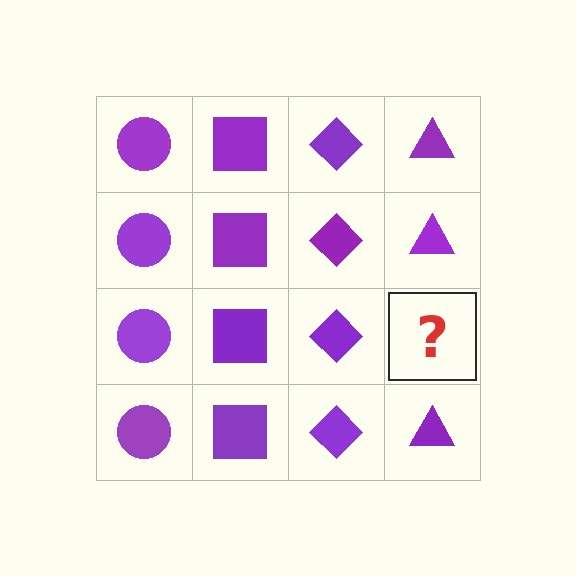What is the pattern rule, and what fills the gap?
The rule is that each column has a consistent shape. The gap should be filled with a purple triangle.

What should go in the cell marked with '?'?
The missing cell should contain a purple triangle.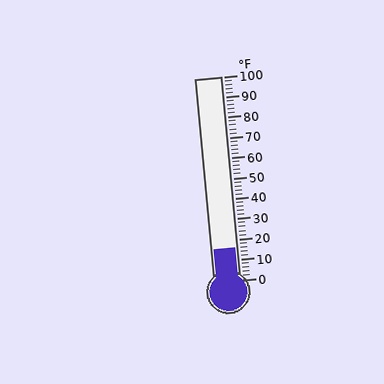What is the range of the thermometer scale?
The thermometer scale ranges from 0°F to 100°F.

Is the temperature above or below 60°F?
The temperature is below 60°F.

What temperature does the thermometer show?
The thermometer shows approximately 16°F.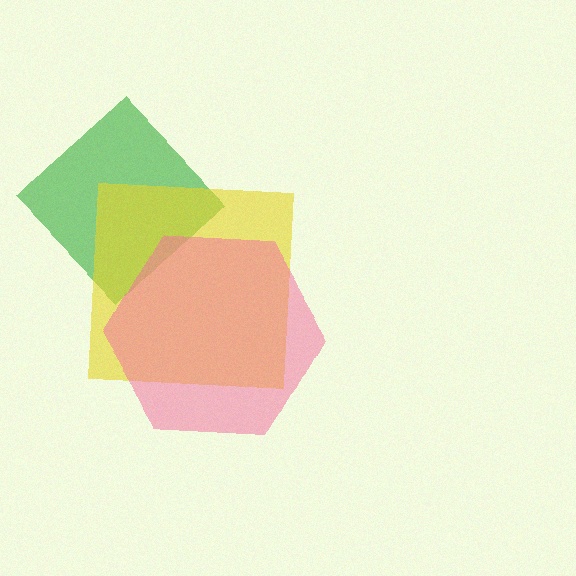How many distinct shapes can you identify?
There are 3 distinct shapes: a green diamond, a yellow square, a pink hexagon.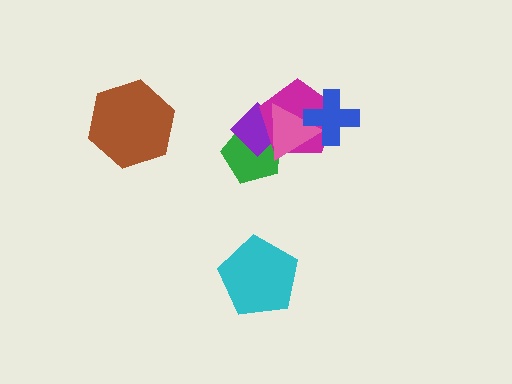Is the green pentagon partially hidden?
Yes, it is partially covered by another shape.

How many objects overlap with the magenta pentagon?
4 objects overlap with the magenta pentagon.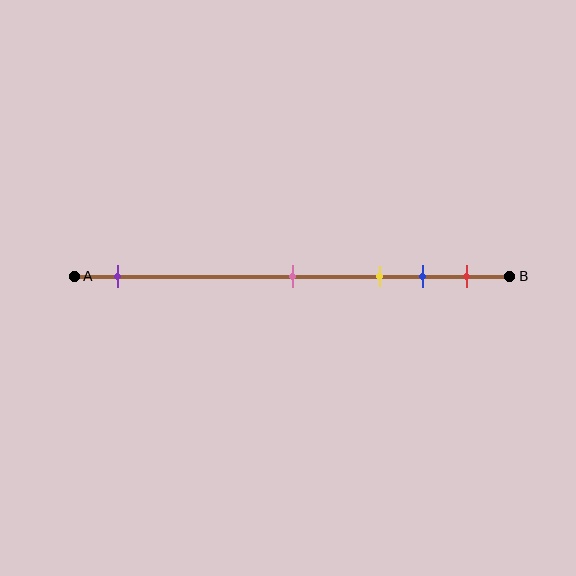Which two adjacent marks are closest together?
The blue and red marks are the closest adjacent pair.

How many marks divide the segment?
There are 5 marks dividing the segment.